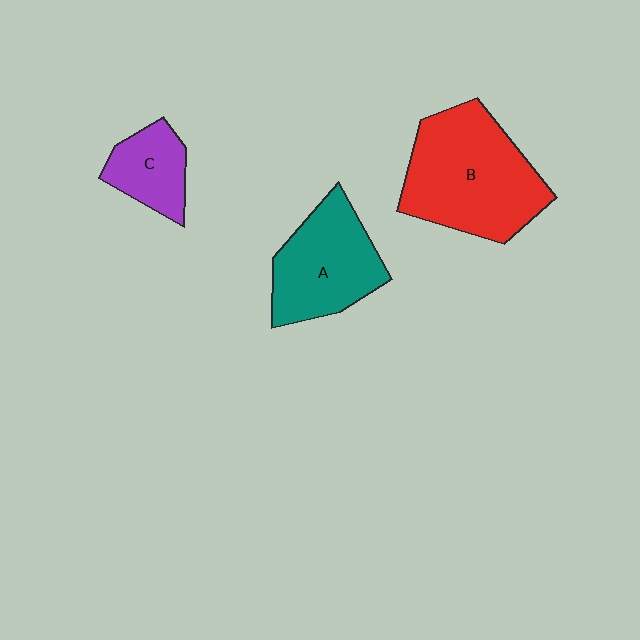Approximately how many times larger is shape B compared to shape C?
Approximately 2.5 times.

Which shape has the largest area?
Shape B (red).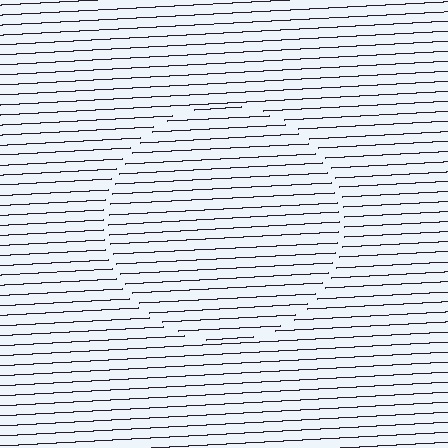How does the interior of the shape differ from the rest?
The interior of the shape contains the same grating, shifted by half a period — the contour is defined by the phase discontinuity where line-ends from the inner and outer gratings abut.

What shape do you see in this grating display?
An illusory circle. The interior of the shape contains the same grating, shifted by half a period — the contour is defined by the phase discontinuity where line-ends from the inner and outer gratings abut.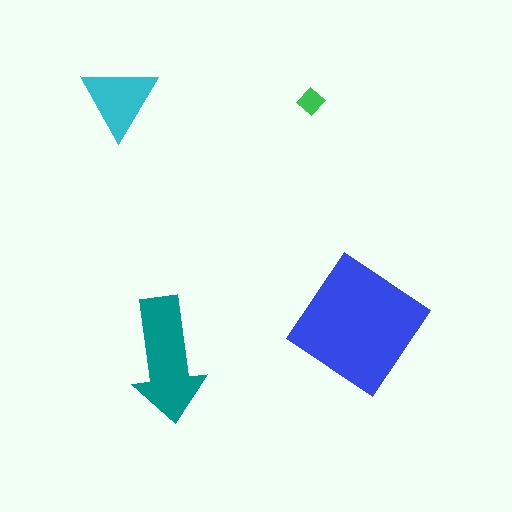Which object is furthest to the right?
The blue diamond is rightmost.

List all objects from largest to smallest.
The blue diamond, the teal arrow, the cyan triangle, the green diamond.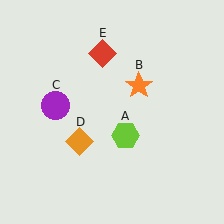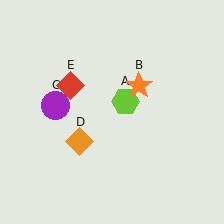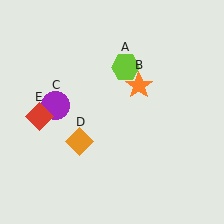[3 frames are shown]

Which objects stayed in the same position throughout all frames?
Orange star (object B) and purple circle (object C) and orange diamond (object D) remained stationary.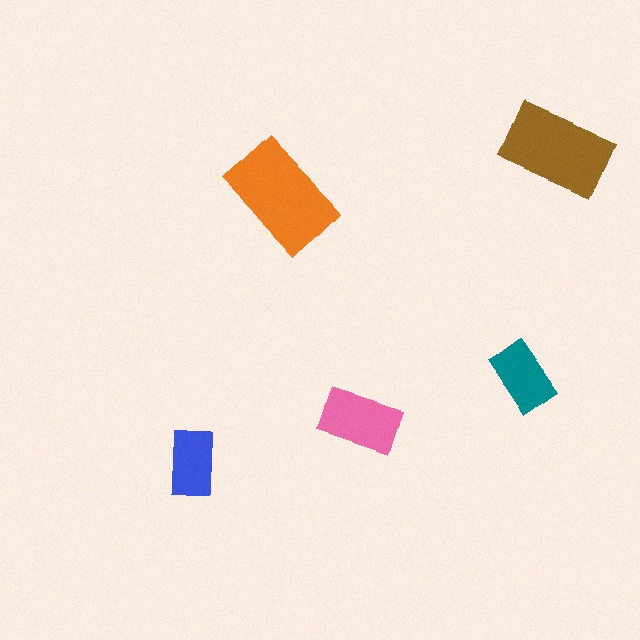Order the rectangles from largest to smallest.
the orange one, the brown one, the pink one, the teal one, the blue one.